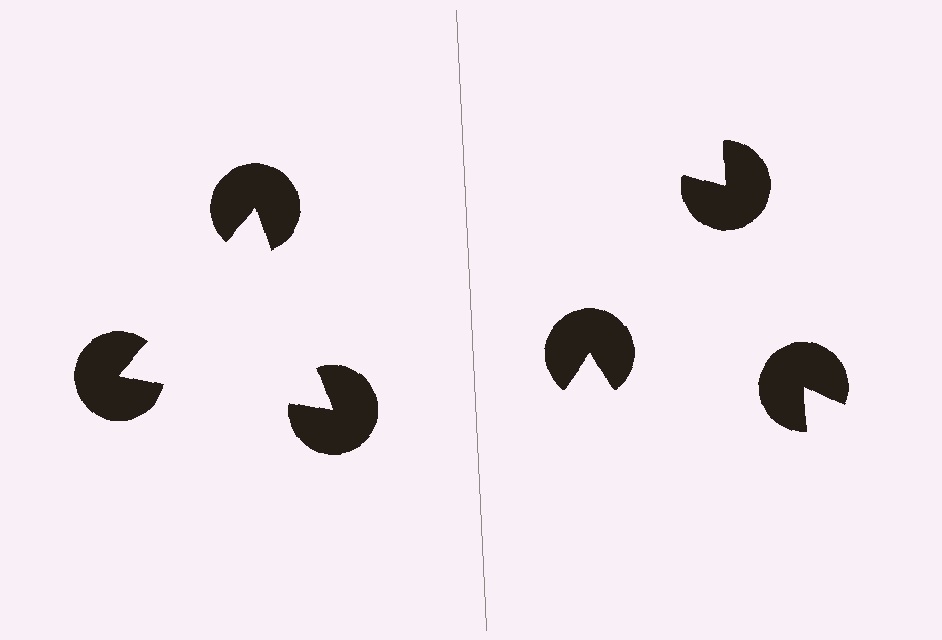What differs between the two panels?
The pac-man discs are positioned identically on both sides; only the wedge orientations differ. On the left they align to a triangle; on the right they are misaligned.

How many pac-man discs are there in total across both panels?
6 — 3 on each side.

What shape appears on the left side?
An illusory triangle.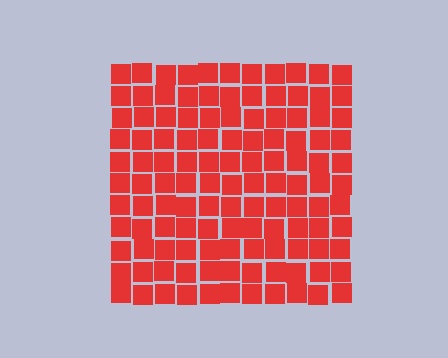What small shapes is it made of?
It is made of small squares.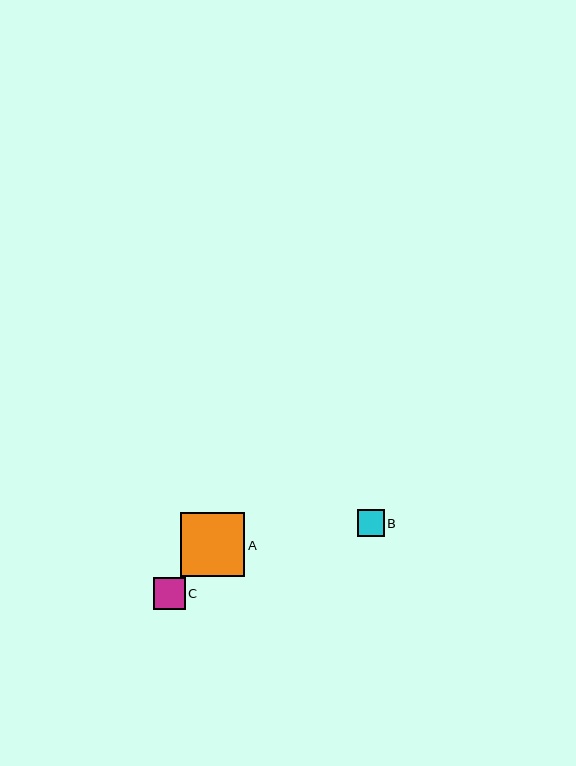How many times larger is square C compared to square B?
Square C is approximately 1.2 times the size of square B.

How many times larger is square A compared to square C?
Square A is approximately 2.0 times the size of square C.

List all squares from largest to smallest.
From largest to smallest: A, C, B.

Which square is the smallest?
Square B is the smallest with a size of approximately 27 pixels.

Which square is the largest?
Square A is the largest with a size of approximately 64 pixels.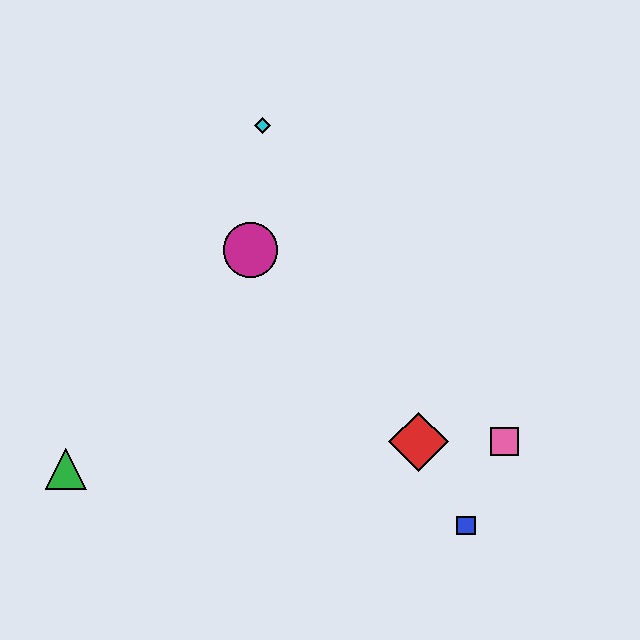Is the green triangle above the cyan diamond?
No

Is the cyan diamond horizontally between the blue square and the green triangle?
Yes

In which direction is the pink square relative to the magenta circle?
The pink square is to the right of the magenta circle.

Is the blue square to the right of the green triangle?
Yes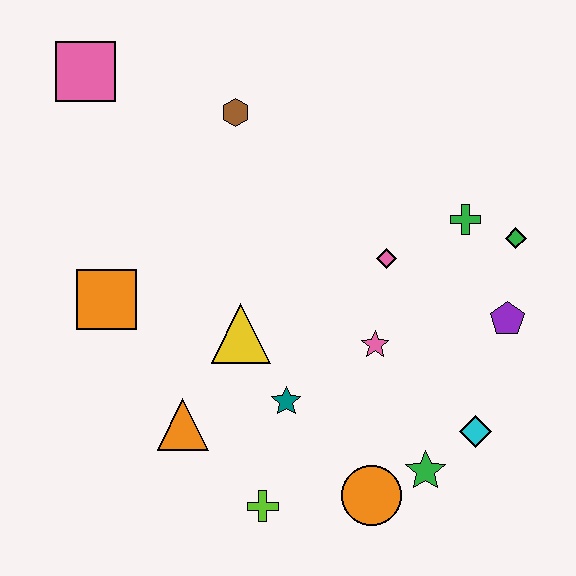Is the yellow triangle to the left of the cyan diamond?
Yes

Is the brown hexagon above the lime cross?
Yes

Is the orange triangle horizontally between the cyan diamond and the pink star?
No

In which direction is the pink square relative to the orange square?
The pink square is above the orange square.